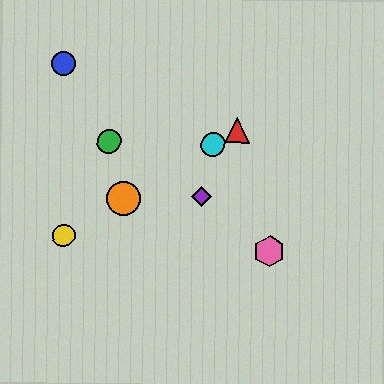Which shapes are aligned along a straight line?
The red triangle, the yellow circle, the orange circle, the cyan circle are aligned along a straight line.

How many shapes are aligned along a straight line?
4 shapes (the red triangle, the yellow circle, the orange circle, the cyan circle) are aligned along a straight line.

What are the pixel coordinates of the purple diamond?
The purple diamond is at (201, 196).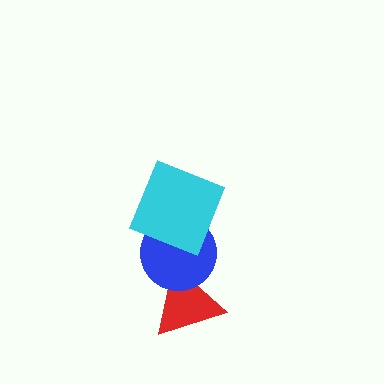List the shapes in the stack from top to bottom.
From top to bottom: the cyan square, the blue circle, the red triangle.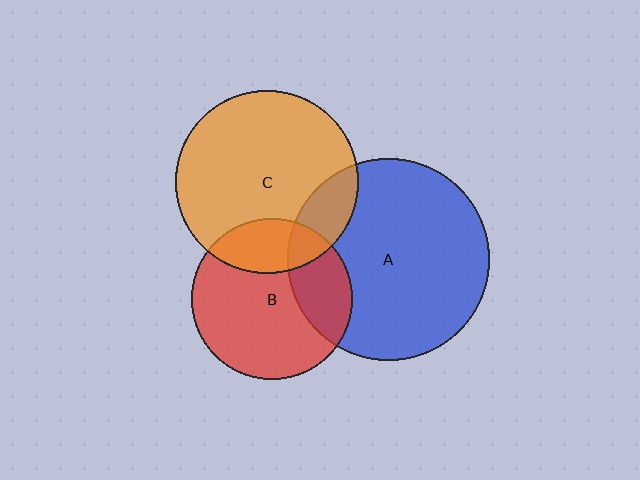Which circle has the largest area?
Circle A (blue).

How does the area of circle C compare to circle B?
Approximately 1.3 times.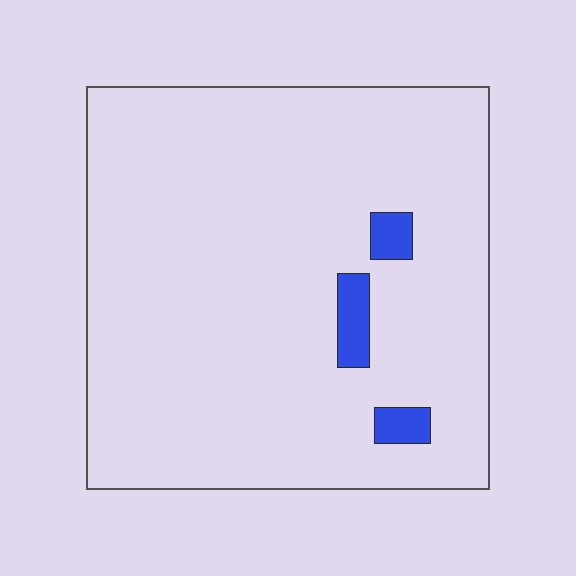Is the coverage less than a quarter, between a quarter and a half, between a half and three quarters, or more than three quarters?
Less than a quarter.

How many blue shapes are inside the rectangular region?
3.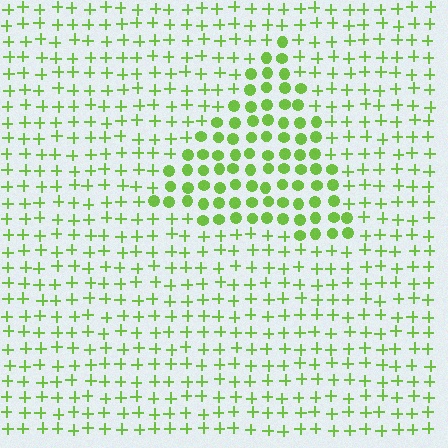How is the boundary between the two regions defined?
The boundary is defined by a change in element shape: circles inside vs. plus signs outside. All elements share the same color and spacing.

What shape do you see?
I see a triangle.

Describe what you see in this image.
The image is filled with small lime elements arranged in a uniform grid. A triangle-shaped region contains circles, while the surrounding area contains plus signs. The boundary is defined purely by the change in element shape.